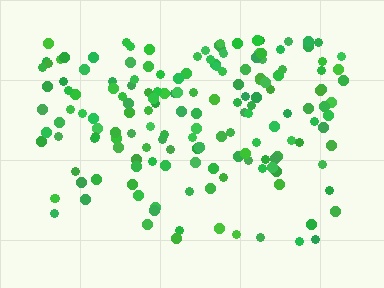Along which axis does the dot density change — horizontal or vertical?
Vertical.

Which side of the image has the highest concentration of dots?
The top.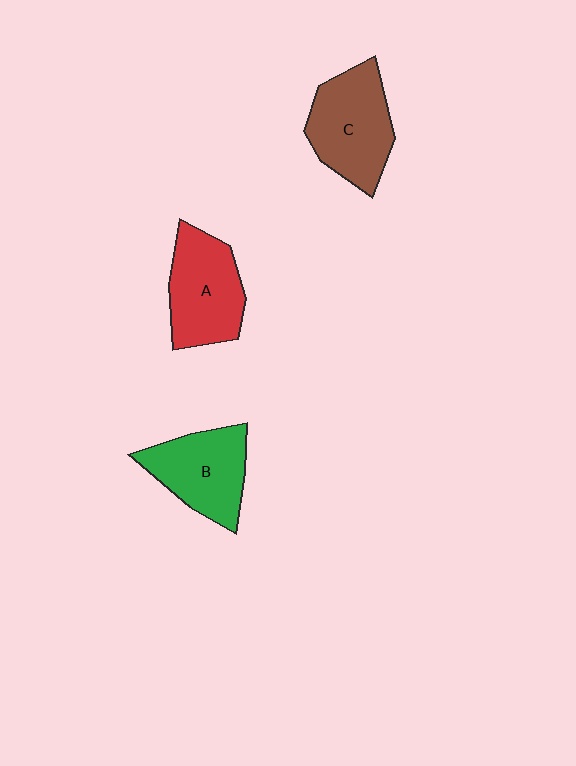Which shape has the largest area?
Shape C (brown).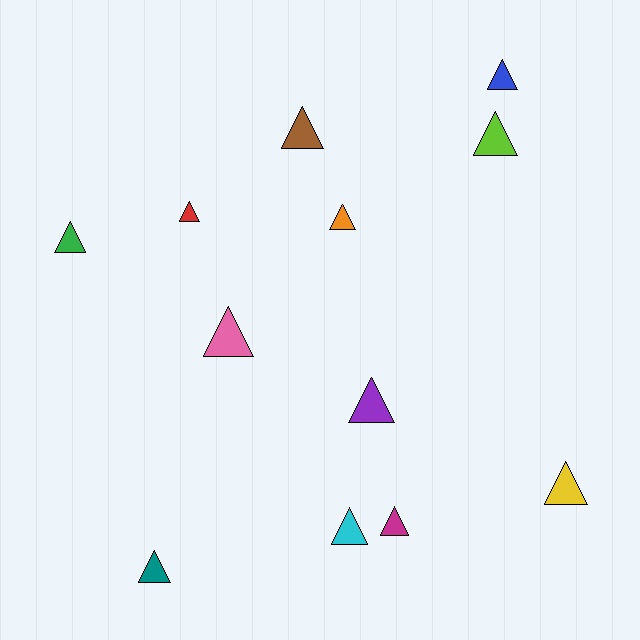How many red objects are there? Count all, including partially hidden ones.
There is 1 red object.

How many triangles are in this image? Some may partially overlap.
There are 12 triangles.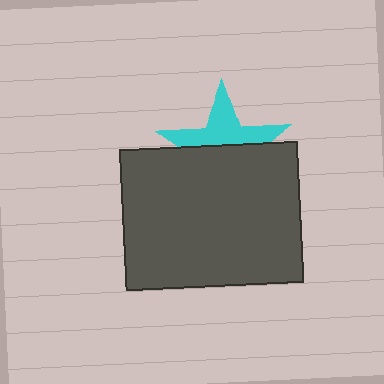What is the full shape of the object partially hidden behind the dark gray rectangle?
The partially hidden object is a cyan star.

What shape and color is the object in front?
The object in front is a dark gray rectangle.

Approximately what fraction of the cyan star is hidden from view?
Roughly 55% of the cyan star is hidden behind the dark gray rectangle.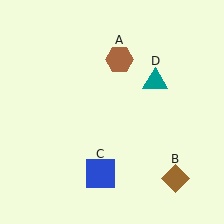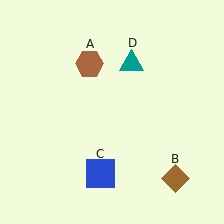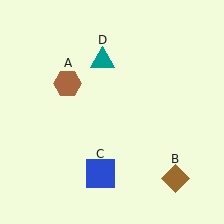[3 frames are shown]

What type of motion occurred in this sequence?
The brown hexagon (object A), teal triangle (object D) rotated counterclockwise around the center of the scene.